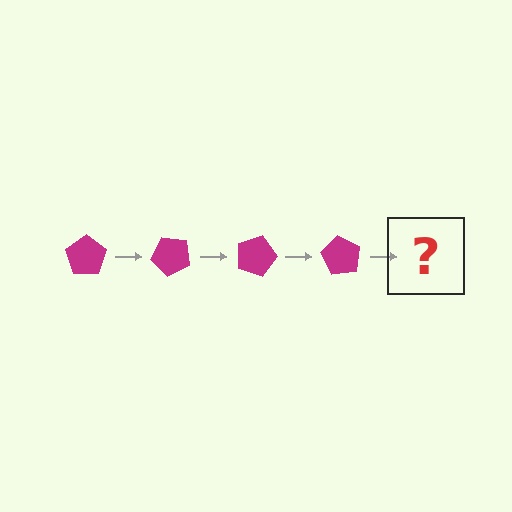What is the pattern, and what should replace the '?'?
The pattern is that the pentagon rotates 45 degrees each step. The '?' should be a magenta pentagon rotated 180 degrees.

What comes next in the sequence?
The next element should be a magenta pentagon rotated 180 degrees.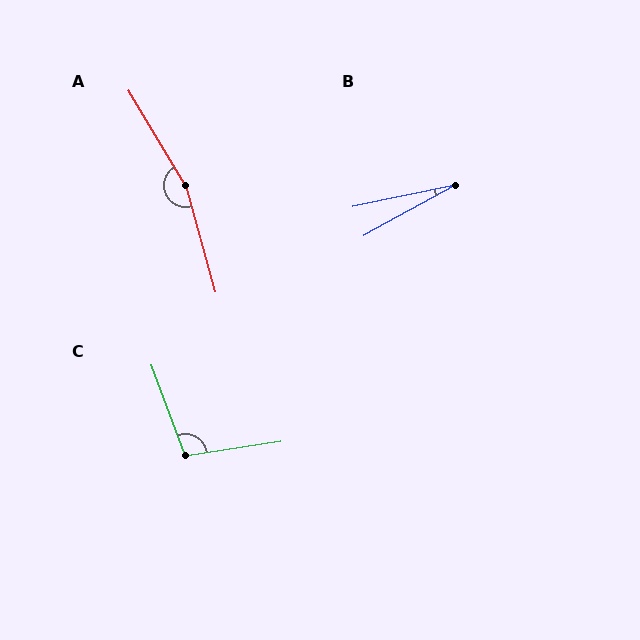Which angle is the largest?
A, at approximately 164 degrees.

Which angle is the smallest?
B, at approximately 17 degrees.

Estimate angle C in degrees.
Approximately 101 degrees.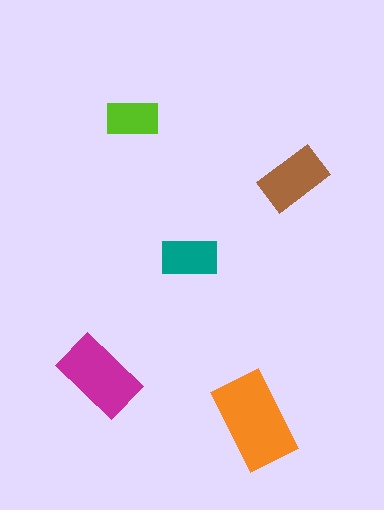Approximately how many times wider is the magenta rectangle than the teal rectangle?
About 1.5 times wider.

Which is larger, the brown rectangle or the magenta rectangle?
The magenta one.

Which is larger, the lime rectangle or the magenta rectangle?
The magenta one.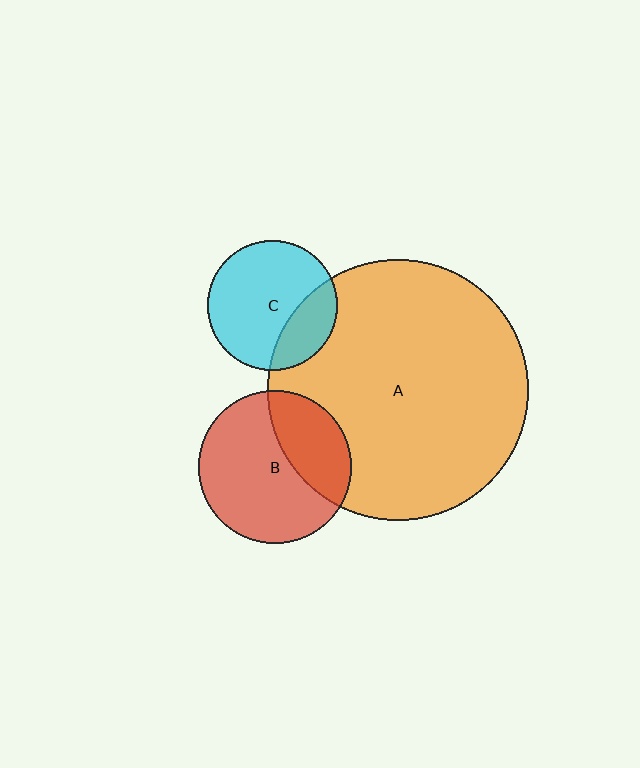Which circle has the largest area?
Circle A (orange).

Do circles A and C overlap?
Yes.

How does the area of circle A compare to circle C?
Approximately 4.0 times.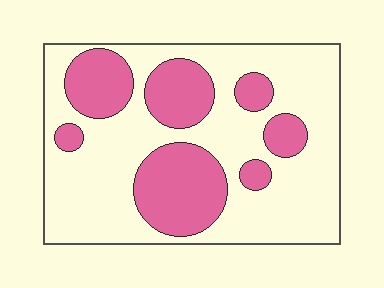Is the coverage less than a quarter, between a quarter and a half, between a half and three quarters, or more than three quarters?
Between a quarter and a half.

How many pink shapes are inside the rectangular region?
7.